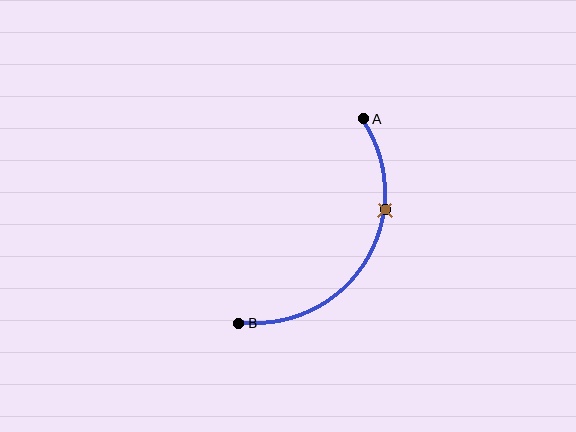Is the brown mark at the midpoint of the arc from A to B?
No. The brown mark lies on the arc but is closer to endpoint A. The arc midpoint would be at the point on the curve equidistant along the arc from both A and B.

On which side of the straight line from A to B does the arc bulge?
The arc bulges to the right of the straight line connecting A and B.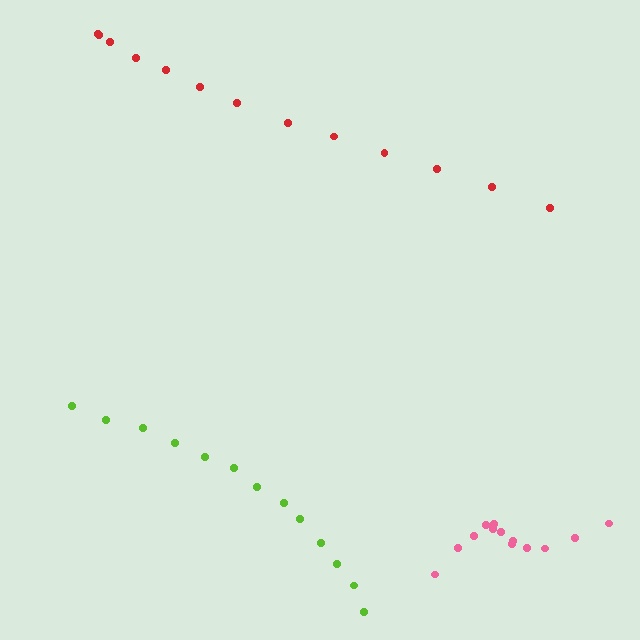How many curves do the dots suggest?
There are 3 distinct paths.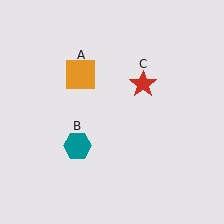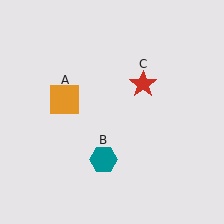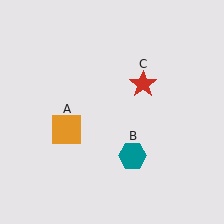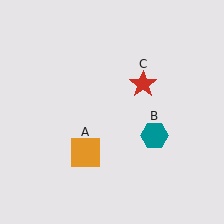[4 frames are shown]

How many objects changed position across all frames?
2 objects changed position: orange square (object A), teal hexagon (object B).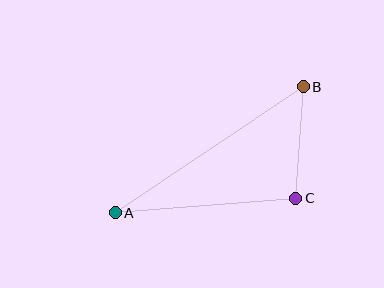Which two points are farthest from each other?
Points A and B are farthest from each other.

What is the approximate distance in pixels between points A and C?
The distance between A and C is approximately 181 pixels.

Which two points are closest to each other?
Points B and C are closest to each other.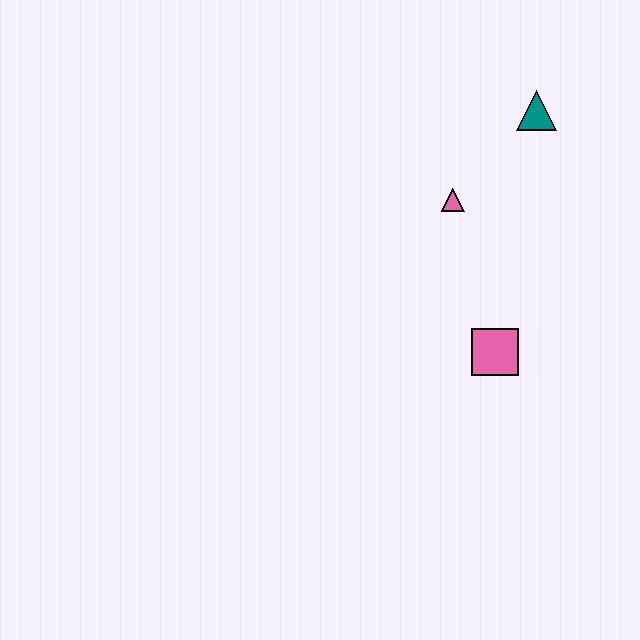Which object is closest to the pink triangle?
The teal triangle is closest to the pink triangle.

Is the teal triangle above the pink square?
Yes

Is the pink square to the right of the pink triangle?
Yes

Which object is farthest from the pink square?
The teal triangle is farthest from the pink square.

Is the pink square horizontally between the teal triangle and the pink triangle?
Yes